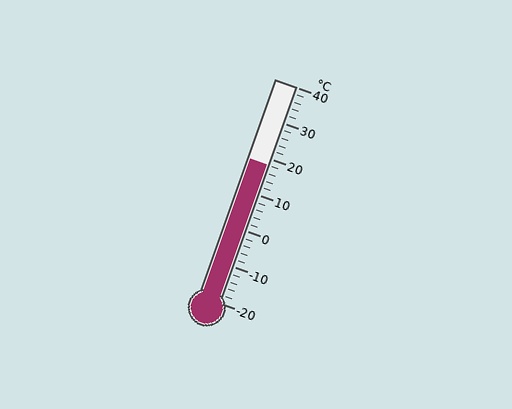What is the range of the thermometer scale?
The thermometer scale ranges from -20°C to 40°C.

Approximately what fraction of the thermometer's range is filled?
The thermometer is filled to approximately 65% of its range.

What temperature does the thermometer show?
The thermometer shows approximately 18°C.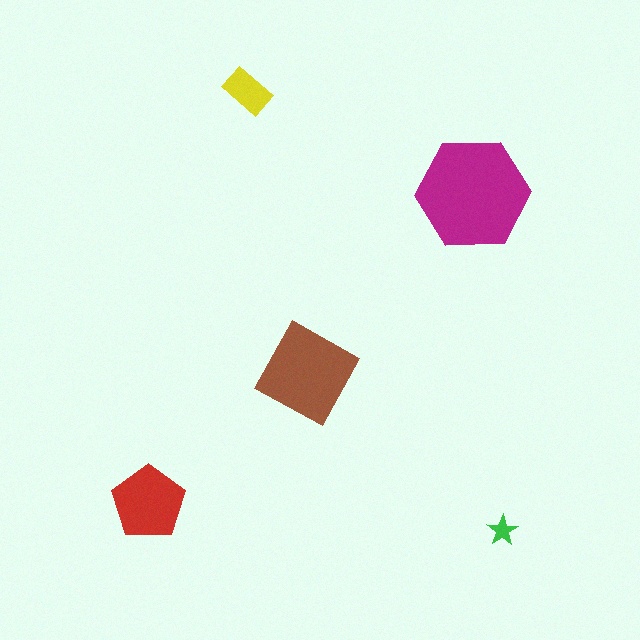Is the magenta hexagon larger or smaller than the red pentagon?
Larger.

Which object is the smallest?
The green star.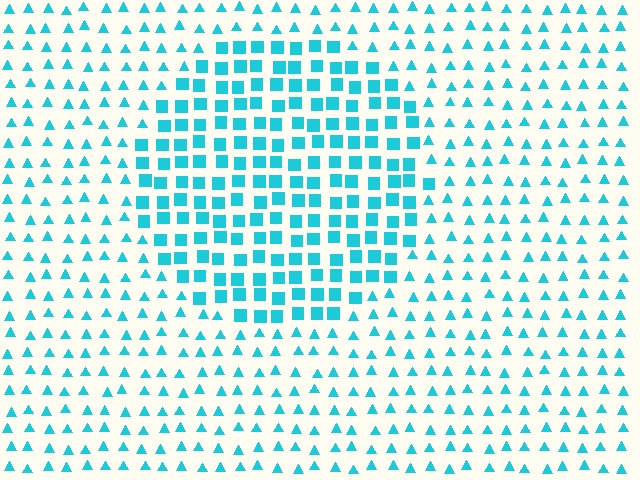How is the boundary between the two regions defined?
The boundary is defined by a change in element shape: squares inside vs. triangles outside. All elements share the same color and spacing.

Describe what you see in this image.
The image is filled with small cyan elements arranged in a uniform grid. A circle-shaped region contains squares, while the surrounding area contains triangles. The boundary is defined purely by the change in element shape.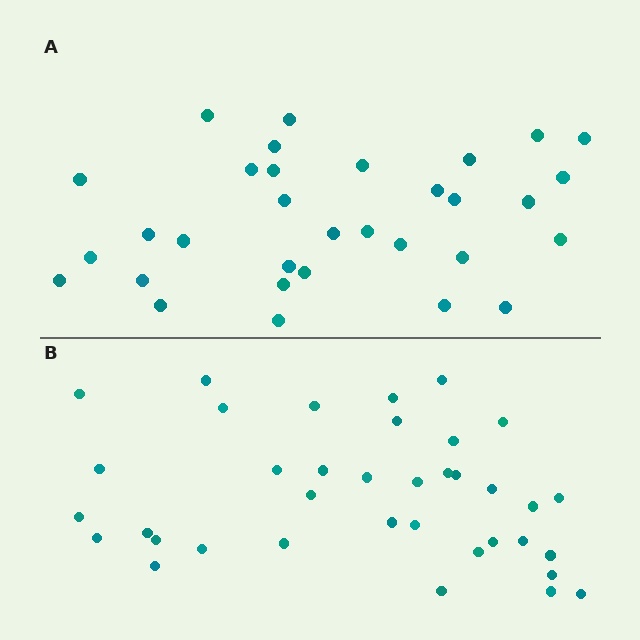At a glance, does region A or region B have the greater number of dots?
Region B (the bottom region) has more dots.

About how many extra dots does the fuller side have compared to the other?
Region B has about 5 more dots than region A.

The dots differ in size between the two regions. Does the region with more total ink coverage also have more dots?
No. Region A has more total ink coverage because its dots are larger, but region B actually contains more individual dots. Total area can be misleading — the number of items is what matters here.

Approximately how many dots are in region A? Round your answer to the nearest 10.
About 30 dots. (The exact count is 32, which rounds to 30.)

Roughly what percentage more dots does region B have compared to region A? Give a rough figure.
About 15% more.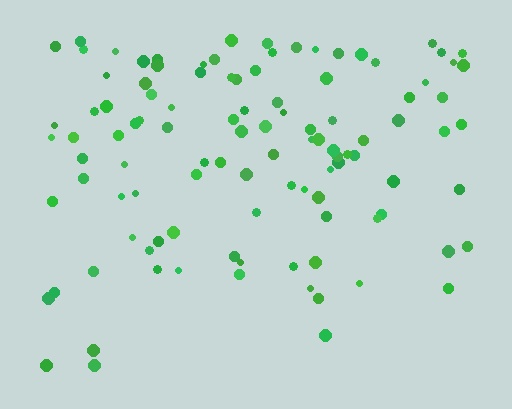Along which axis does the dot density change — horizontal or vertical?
Vertical.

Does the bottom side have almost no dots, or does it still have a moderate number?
Still a moderate number, just noticeably fewer than the top.